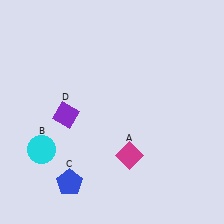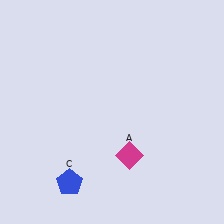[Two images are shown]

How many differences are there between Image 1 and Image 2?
There are 2 differences between the two images.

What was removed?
The cyan circle (B), the purple diamond (D) were removed in Image 2.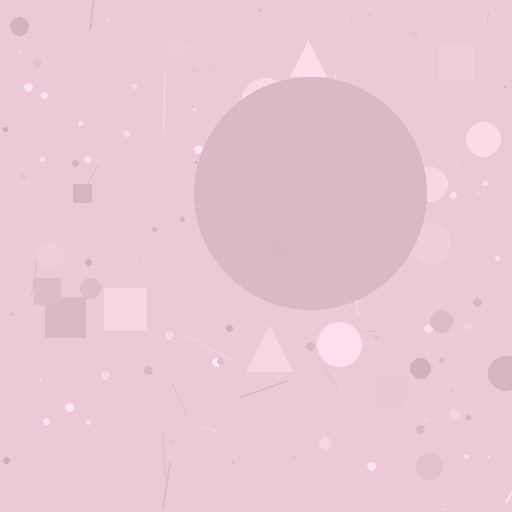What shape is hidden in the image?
A circle is hidden in the image.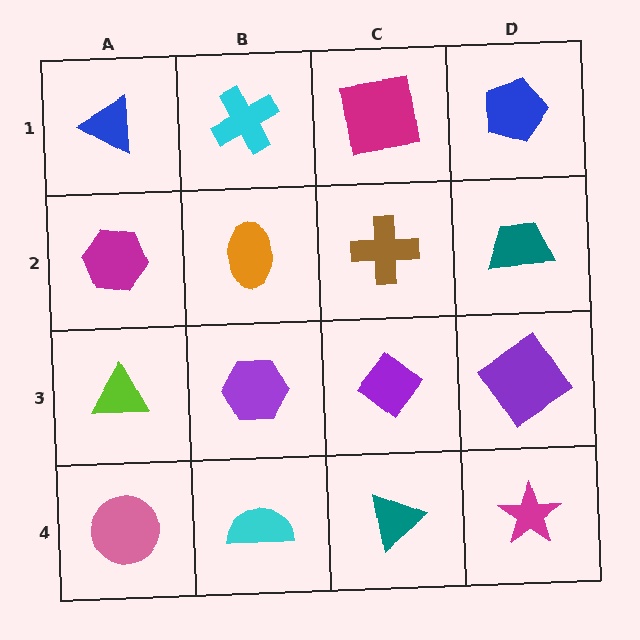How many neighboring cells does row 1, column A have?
2.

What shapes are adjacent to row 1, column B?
An orange ellipse (row 2, column B), a blue triangle (row 1, column A), a magenta square (row 1, column C).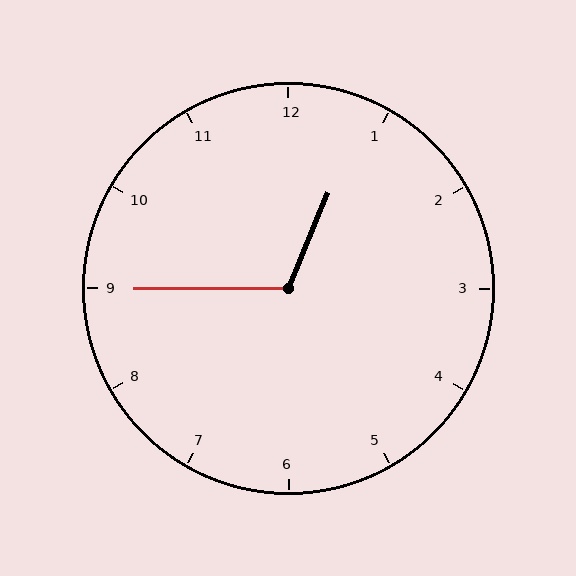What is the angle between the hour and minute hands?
Approximately 112 degrees.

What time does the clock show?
12:45.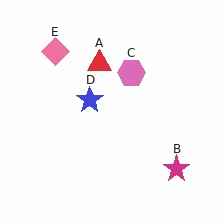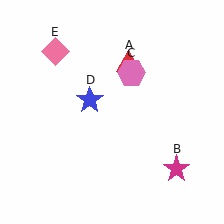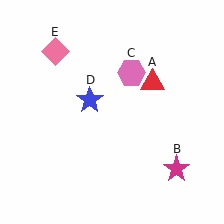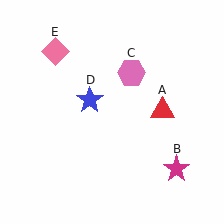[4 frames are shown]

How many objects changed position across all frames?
1 object changed position: red triangle (object A).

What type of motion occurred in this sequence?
The red triangle (object A) rotated clockwise around the center of the scene.